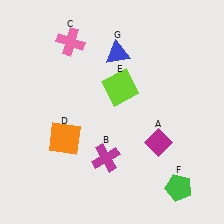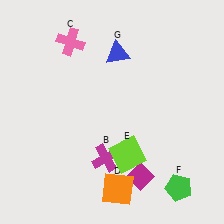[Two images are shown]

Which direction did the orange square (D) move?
The orange square (D) moved right.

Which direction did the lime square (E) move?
The lime square (E) moved down.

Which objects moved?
The objects that moved are: the magenta diamond (A), the orange square (D), the lime square (E).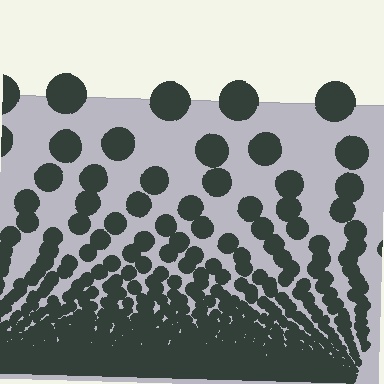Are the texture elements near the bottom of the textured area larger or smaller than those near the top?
Smaller. The gradient is inverted — elements near the bottom are smaller and denser.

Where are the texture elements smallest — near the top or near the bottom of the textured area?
Near the bottom.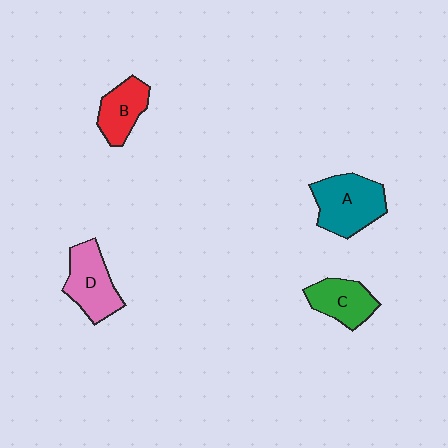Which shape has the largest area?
Shape A (teal).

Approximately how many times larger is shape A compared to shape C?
Approximately 1.4 times.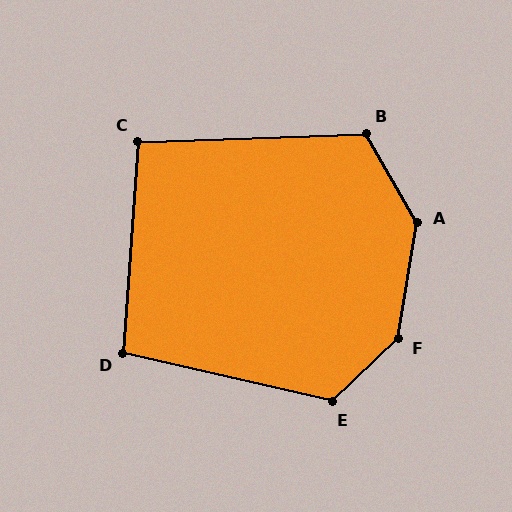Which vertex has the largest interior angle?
F, at approximately 143 degrees.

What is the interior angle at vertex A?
Approximately 141 degrees (obtuse).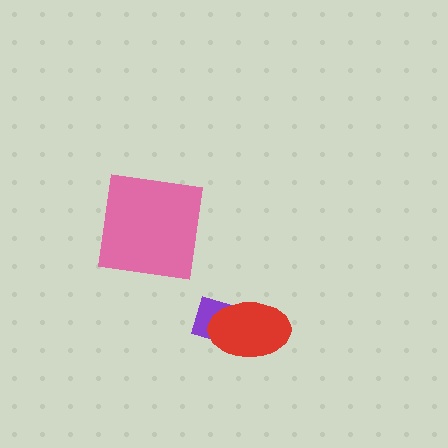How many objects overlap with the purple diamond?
1 object overlaps with the purple diamond.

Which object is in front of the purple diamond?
The red ellipse is in front of the purple diamond.